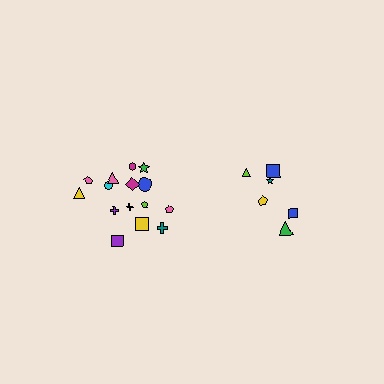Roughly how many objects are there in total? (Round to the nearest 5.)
Roughly 20 objects in total.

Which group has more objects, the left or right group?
The left group.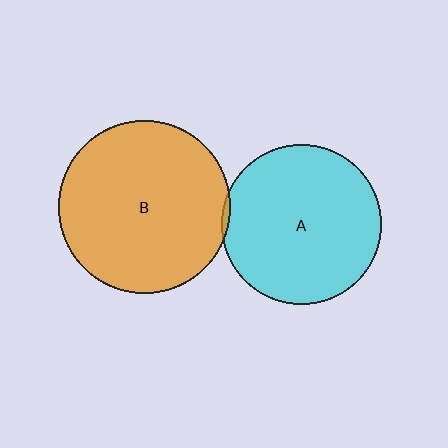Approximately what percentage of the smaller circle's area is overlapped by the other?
Approximately 5%.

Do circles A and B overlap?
Yes.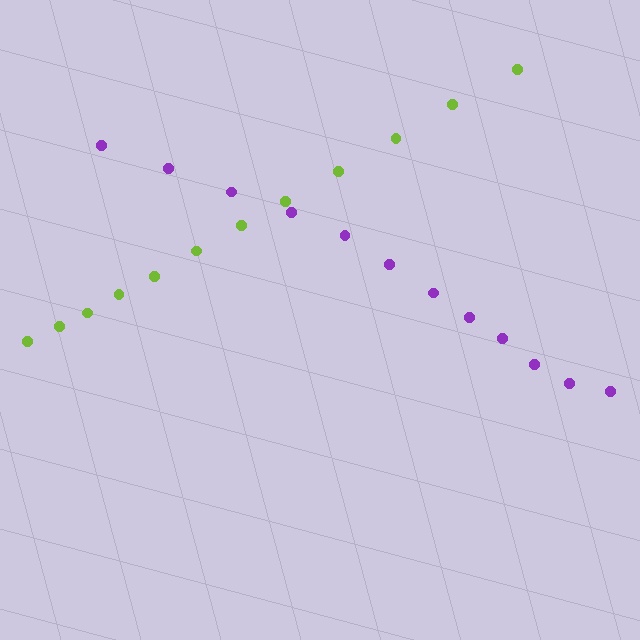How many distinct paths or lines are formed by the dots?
There are 2 distinct paths.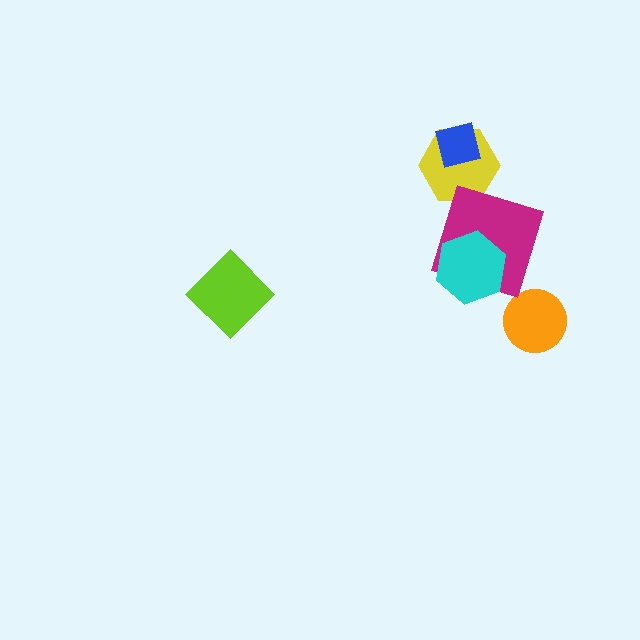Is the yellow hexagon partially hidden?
Yes, it is partially covered by another shape.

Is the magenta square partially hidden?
Yes, it is partially covered by another shape.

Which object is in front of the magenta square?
The cyan hexagon is in front of the magenta square.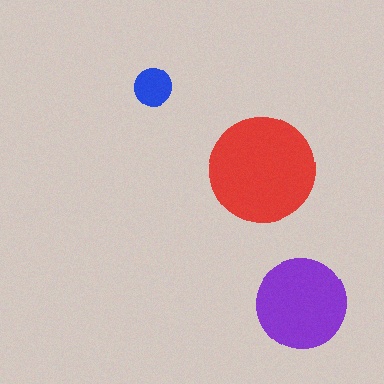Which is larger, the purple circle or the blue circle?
The purple one.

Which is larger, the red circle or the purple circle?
The red one.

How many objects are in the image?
There are 3 objects in the image.